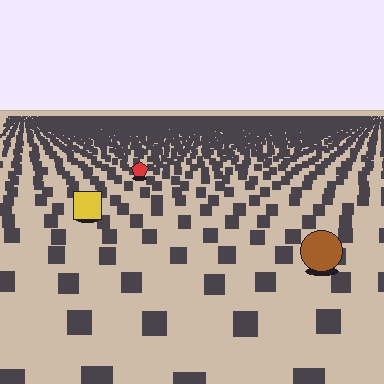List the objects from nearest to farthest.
From nearest to farthest: the brown circle, the yellow square, the red pentagon.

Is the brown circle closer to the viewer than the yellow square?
Yes. The brown circle is closer — you can tell from the texture gradient: the ground texture is coarser near it.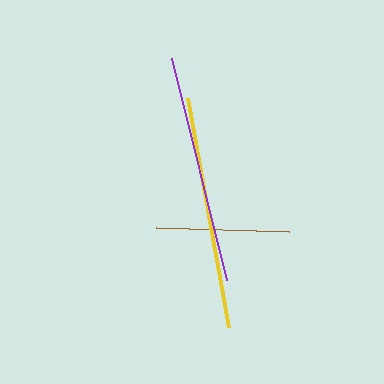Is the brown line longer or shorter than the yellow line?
The yellow line is longer than the brown line.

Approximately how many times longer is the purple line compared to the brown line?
The purple line is approximately 1.7 times the length of the brown line.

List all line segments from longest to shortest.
From longest to shortest: yellow, purple, brown.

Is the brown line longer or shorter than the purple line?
The purple line is longer than the brown line.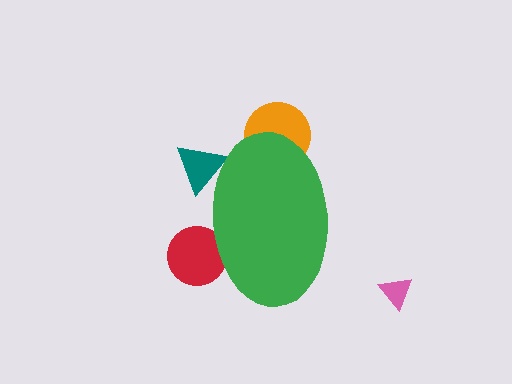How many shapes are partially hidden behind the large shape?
3 shapes are partially hidden.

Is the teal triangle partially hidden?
Yes, the teal triangle is partially hidden behind the green ellipse.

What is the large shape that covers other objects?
A green ellipse.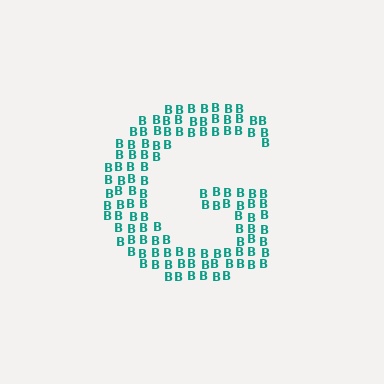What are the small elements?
The small elements are letter B's.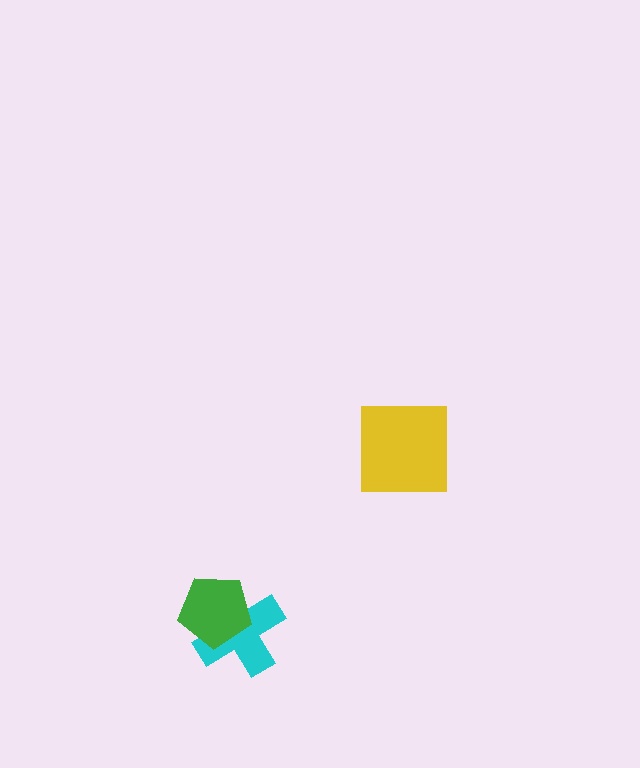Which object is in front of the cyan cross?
The green pentagon is in front of the cyan cross.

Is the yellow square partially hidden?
No, no other shape covers it.